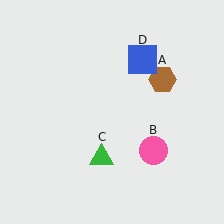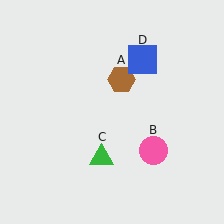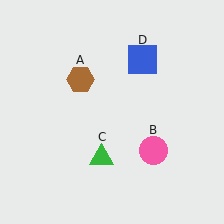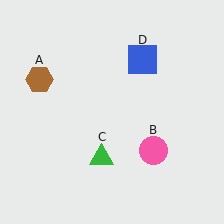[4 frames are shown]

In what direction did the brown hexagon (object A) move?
The brown hexagon (object A) moved left.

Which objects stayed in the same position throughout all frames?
Pink circle (object B) and green triangle (object C) and blue square (object D) remained stationary.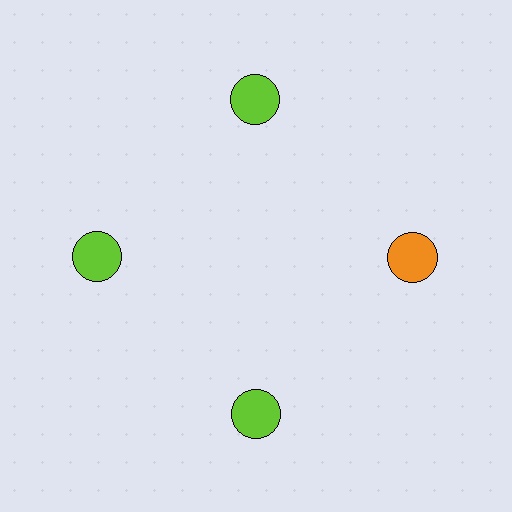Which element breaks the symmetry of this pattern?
The orange circle at roughly the 3 o'clock position breaks the symmetry. All other shapes are lime circles.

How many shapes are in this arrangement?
There are 4 shapes arranged in a ring pattern.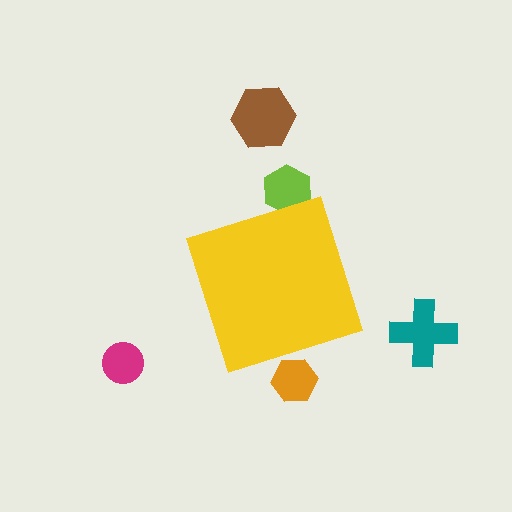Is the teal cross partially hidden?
No, the teal cross is fully visible.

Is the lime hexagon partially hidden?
Yes, the lime hexagon is partially hidden behind the yellow diamond.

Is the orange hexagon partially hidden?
Yes, the orange hexagon is partially hidden behind the yellow diamond.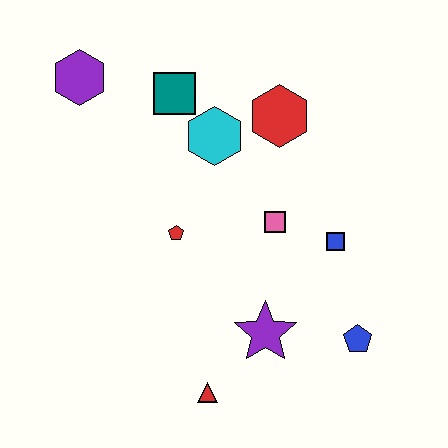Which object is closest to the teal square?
The cyan hexagon is closest to the teal square.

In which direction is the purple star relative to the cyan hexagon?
The purple star is below the cyan hexagon.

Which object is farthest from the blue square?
The purple hexagon is farthest from the blue square.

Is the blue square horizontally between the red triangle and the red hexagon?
No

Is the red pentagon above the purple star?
Yes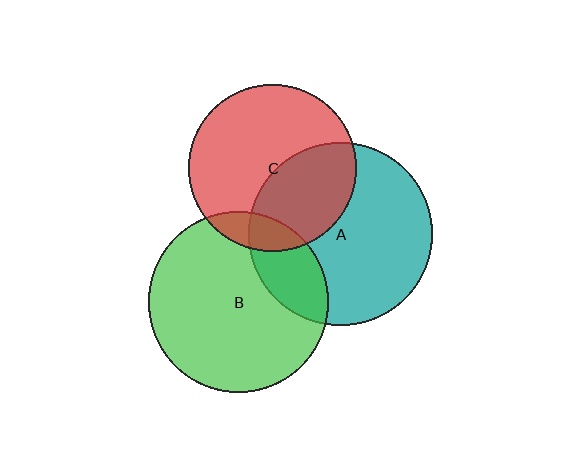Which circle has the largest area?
Circle A (teal).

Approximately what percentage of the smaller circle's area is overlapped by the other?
Approximately 10%.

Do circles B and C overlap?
Yes.